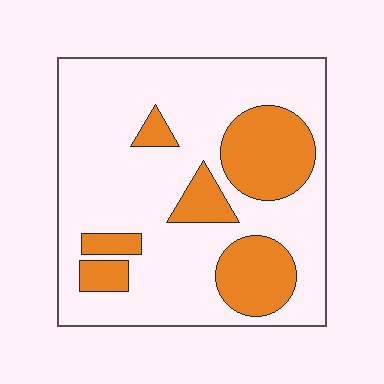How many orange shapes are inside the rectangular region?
6.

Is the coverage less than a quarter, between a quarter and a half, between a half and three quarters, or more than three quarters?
Between a quarter and a half.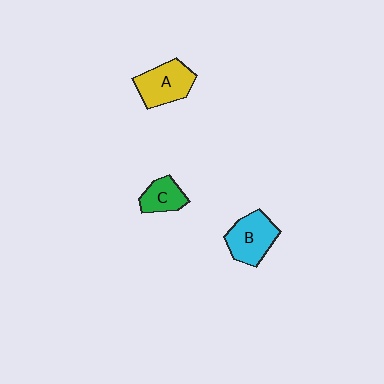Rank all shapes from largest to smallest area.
From largest to smallest: B (cyan), A (yellow), C (green).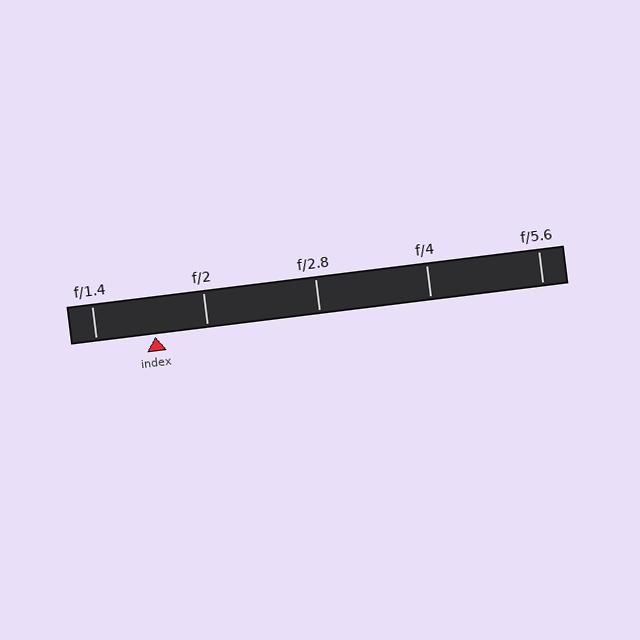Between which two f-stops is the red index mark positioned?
The index mark is between f/1.4 and f/2.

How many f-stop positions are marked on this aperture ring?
There are 5 f-stop positions marked.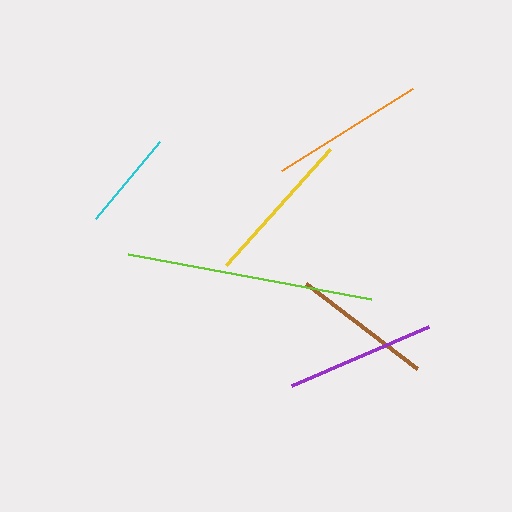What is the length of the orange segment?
The orange segment is approximately 155 pixels long.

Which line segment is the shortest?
The cyan line is the shortest at approximately 101 pixels.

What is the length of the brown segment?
The brown segment is approximately 139 pixels long.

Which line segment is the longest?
The lime line is the longest at approximately 248 pixels.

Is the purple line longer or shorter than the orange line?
The orange line is longer than the purple line.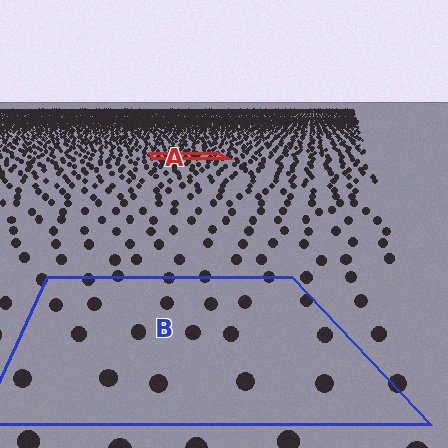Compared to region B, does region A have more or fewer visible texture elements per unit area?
Region A has more texture elements per unit area — they are packed more densely because it is farther away.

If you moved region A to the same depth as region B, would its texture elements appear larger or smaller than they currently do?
They would appear larger. At a closer depth, the same texture elements are projected at a bigger on-screen size.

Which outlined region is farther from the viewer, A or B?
Region A is farther from the viewer — the texture elements inside it appear smaller and more densely packed.